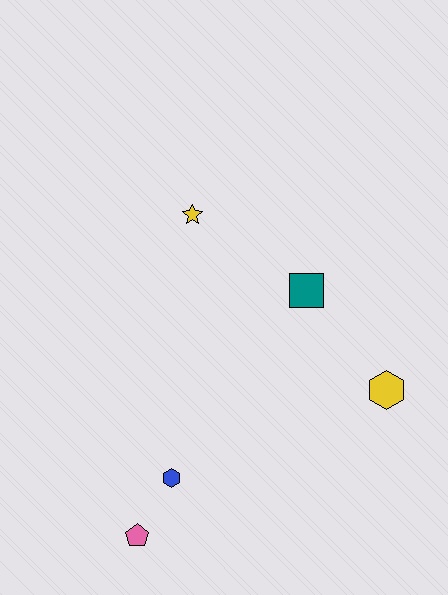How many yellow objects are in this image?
There are 2 yellow objects.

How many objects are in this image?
There are 5 objects.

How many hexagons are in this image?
There are 2 hexagons.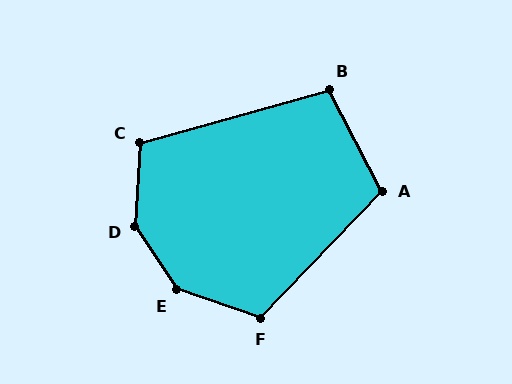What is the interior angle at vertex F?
Approximately 115 degrees (obtuse).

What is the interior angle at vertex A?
Approximately 109 degrees (obtuse).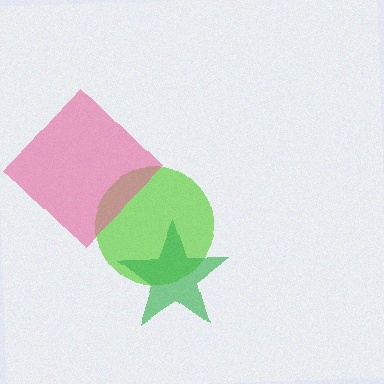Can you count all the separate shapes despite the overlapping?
Yes, there are 3 separate shapes.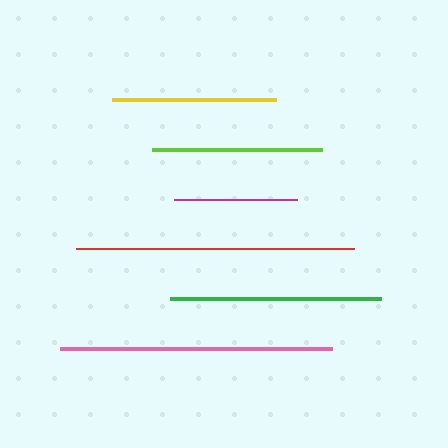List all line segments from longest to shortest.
From longest to shortest: red, pink, green, lime, yellow, magenta.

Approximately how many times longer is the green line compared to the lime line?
The green line is approximately 1.2 times the length of the lime line.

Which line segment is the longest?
The red line is the longest at approximately 278 pixels.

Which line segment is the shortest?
The magenta line is the shortest at approximately 123 pixels.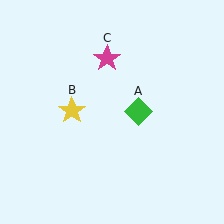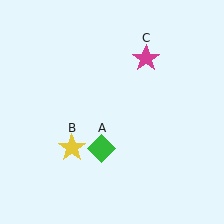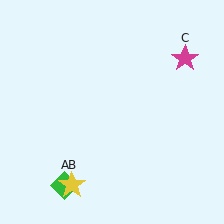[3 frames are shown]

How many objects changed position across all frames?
3 objects changed position: green diamond (object A), yellow star (object B), magenta star (object C).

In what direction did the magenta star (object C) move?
The magenta star (object C) moved right.